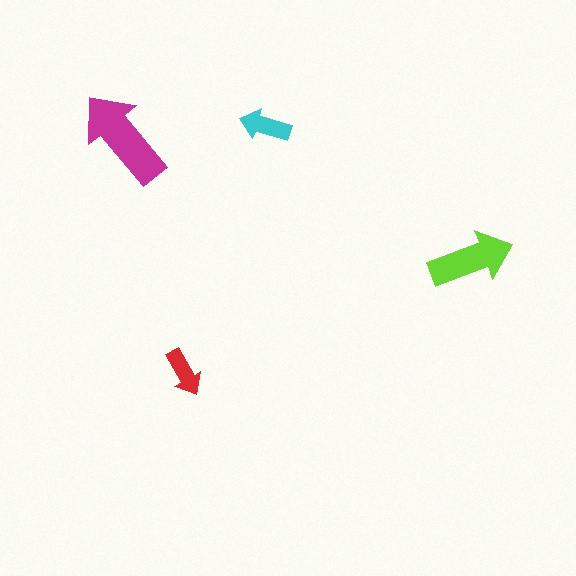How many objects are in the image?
There are 4 objects in the image.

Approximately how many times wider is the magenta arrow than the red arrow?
About 2 times wider.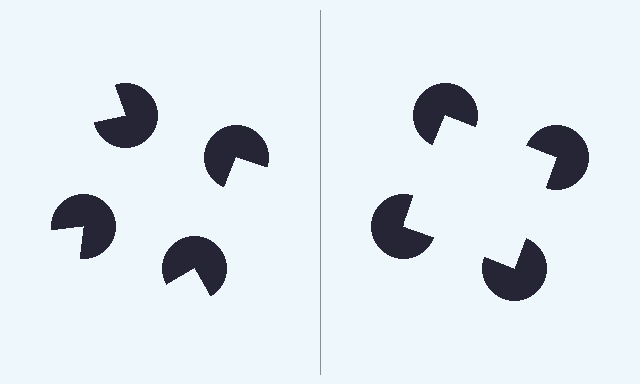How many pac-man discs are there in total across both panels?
8 — 4 on each side.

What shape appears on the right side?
An illusory square.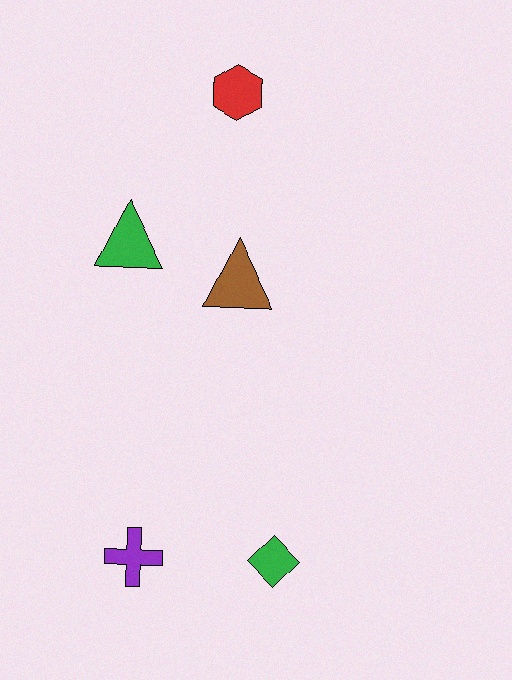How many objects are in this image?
There are 5 objects.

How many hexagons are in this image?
There is 1 hexagon.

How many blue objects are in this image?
There are no blue objects.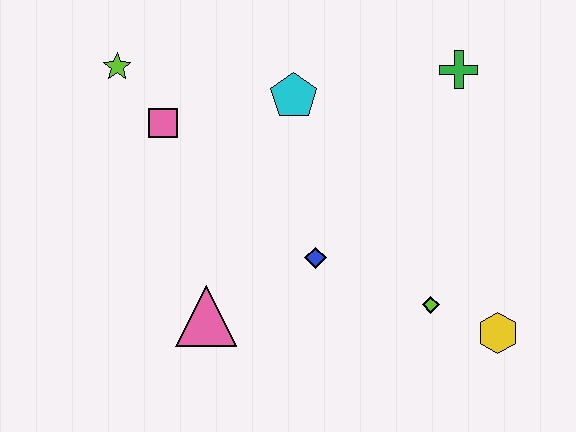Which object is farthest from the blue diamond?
The lime star is farthest from the blue diamond.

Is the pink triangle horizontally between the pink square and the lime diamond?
Yes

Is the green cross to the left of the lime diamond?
No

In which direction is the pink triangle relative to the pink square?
The pink triangle is below the pink square.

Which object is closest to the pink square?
The lime star is closest to the pink square.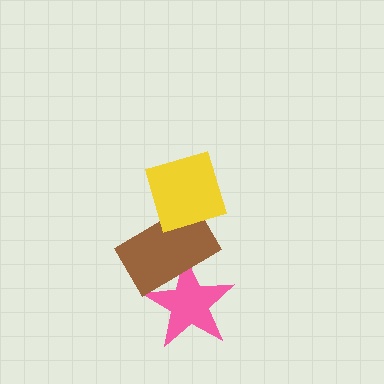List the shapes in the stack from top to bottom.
From top to bottom: the yellow diamond, the brown rectangle, the pink star.